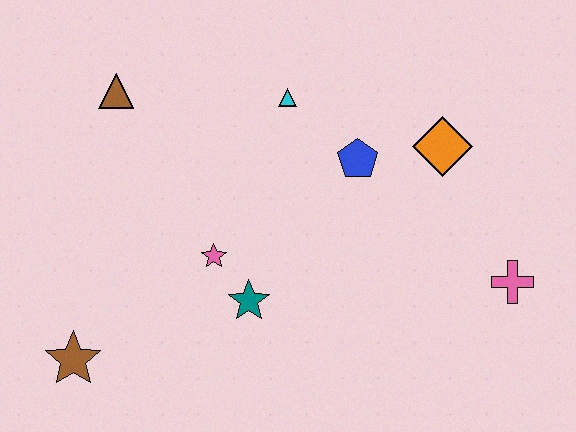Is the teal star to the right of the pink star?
Yes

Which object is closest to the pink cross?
The orange diamond is closest to the pink cross.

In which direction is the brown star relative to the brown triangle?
The brown star is below the brown triangle.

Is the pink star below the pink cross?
No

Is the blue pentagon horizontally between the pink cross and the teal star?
Yes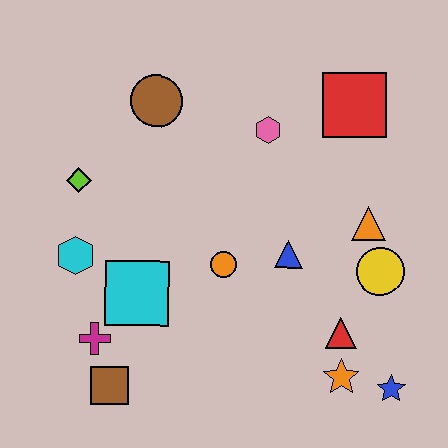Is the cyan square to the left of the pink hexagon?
Yes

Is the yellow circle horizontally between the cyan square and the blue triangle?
No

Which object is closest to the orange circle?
The blue triangle is closest to the orange circle.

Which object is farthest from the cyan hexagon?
The blue star is farthest from the cyan hexagon.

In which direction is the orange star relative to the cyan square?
The orange star is to the right of the cyan square.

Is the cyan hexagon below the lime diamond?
Yes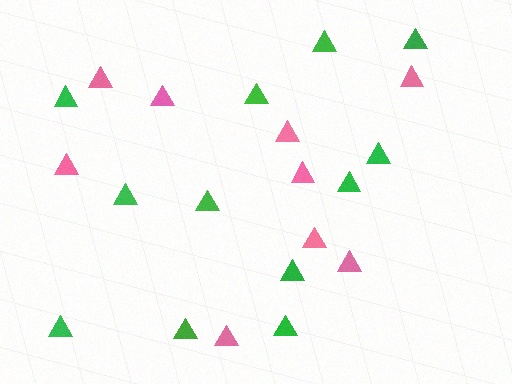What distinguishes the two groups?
There are 2 groups: one group of pink triangles (9) and one group of green triangles (12).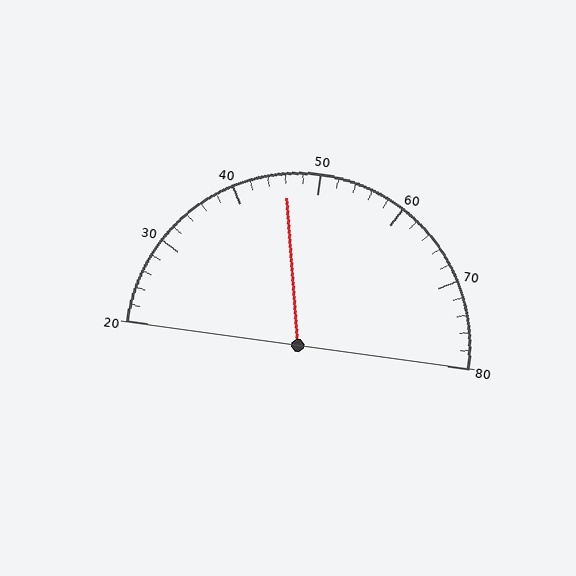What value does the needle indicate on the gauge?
The needle indicates approximately 46.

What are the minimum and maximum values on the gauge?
The gauge ranges from 20 to 80.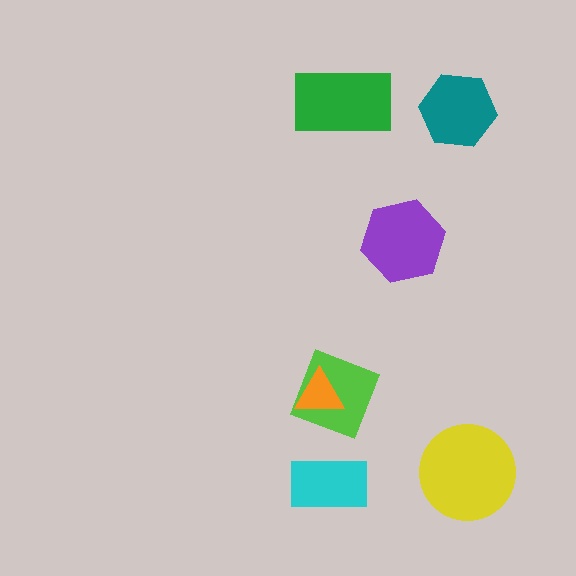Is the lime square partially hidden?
Yes, it is partially covered by another shape.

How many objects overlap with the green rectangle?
0 objects overlap with the green rectangle.